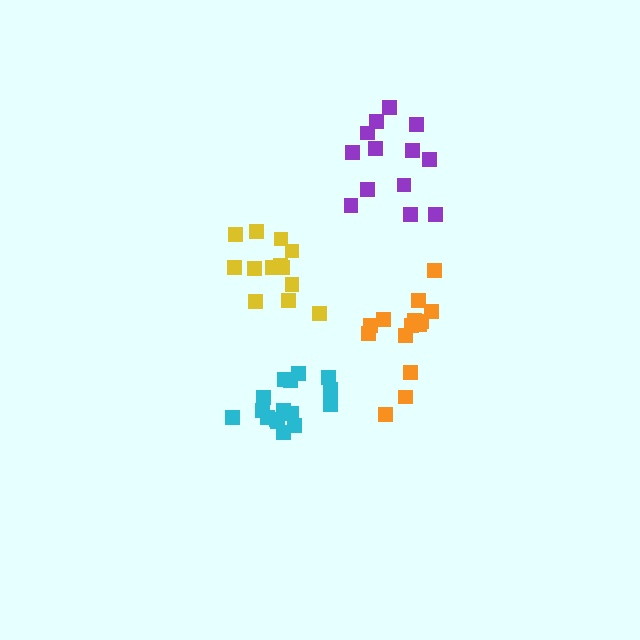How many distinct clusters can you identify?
There are 4 distinct clusters.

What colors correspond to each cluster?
The clusters are colored: orange, cyan, yellow, purple.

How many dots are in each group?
Group 1: 14 dots, Group 2: 16 dots, Group 3: 13 dots, Group 4: 13 dots (56 total).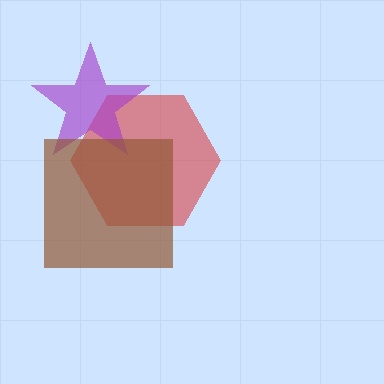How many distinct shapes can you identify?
There are 3 distinct shapes: a red hexagon, a purple star, a brown square.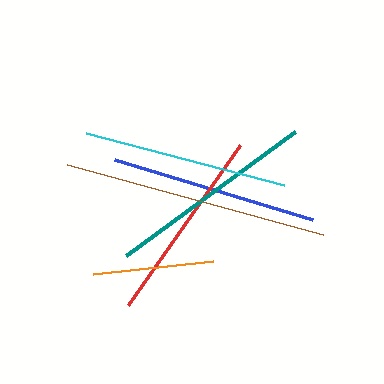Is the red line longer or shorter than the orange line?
The red line is longer than the orange line.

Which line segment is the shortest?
The orange line is the shortest at approximately 121 pixels.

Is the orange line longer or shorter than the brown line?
The brown line is longer than the orange line.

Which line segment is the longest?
The brown line is the longest at approximately 266 pixels.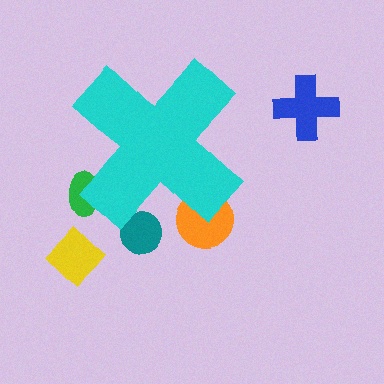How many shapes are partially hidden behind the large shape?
3 shapes are partially hidden.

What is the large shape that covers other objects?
A cyan cross.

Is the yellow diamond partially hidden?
No, the yellow diamond is fully visible.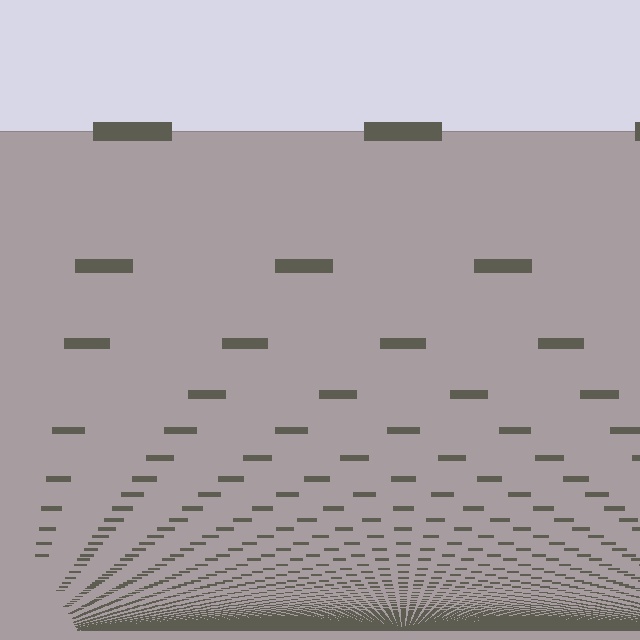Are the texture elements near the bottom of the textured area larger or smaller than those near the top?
Smaller. The gradient is inverted — elements near the bottom are smaller and denser.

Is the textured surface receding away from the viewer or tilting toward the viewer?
The surface appears to tilt toward the viewer. Texture elements get larger and sparser toward the top.